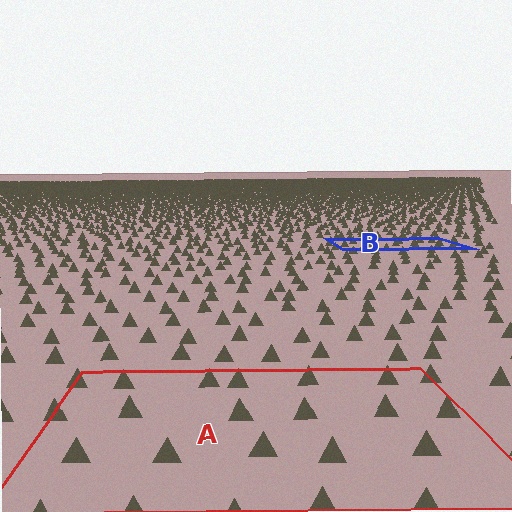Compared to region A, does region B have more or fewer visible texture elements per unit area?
Region B has more texture elements per unit area — they are packed more densely because it is farther away.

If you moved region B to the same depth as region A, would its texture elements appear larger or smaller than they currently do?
They would appear larger. At a closer depth, the same texture elements are projected at a bigger on-screen size.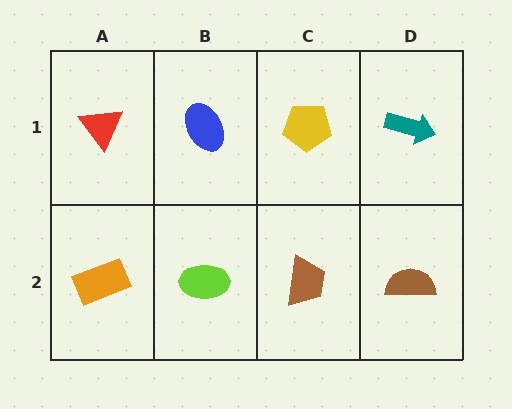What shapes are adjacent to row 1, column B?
A lime ellipse (row 2, column B), a red triangle (row 1, column A), a yellow pentagon (row 1, column C).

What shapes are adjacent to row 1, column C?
A brown trapezoid (row 2, column C), a blue ellipse (row 1, column B), a teal arrow (row 1, column D).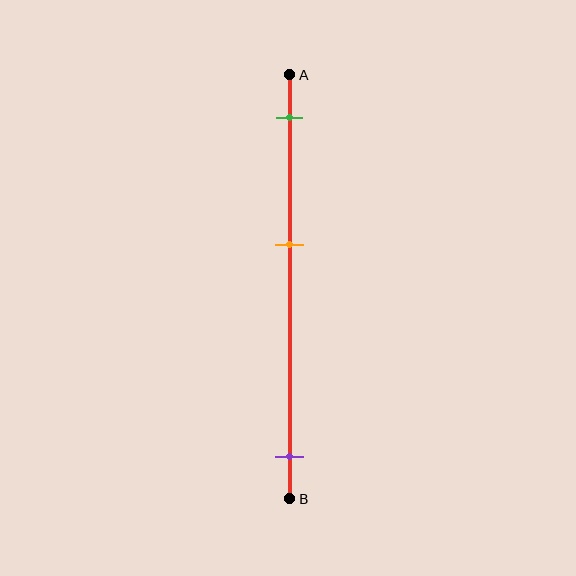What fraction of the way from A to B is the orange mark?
The orange mark is approximately 40% (0.4) of the way from A to B.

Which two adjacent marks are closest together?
The green and orange marks are the closest adjacent pair.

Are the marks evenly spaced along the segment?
No, the marks are not evenly spaced.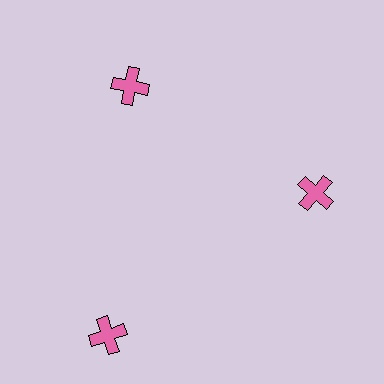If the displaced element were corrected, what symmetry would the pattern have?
It would have 3-fold rotational symmetry — the pattern would map onto itself every 120 degrees.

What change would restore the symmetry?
The symmetry would be restored by moving it inward, back onto the ring so that all 3 crosses sit at equal angles and equal distance from the center.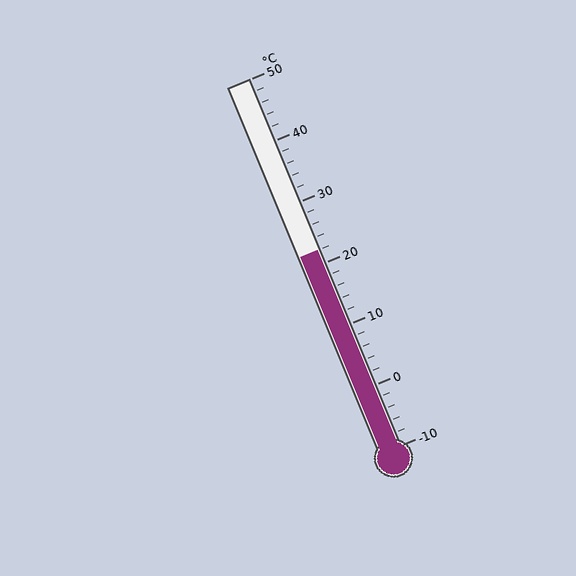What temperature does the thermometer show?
The thermometer shows approximately 22°C.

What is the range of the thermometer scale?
The thermometer scale ranges from -10°C to 50°C.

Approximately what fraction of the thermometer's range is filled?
The thermometer is filled to approximately 55% of its range.